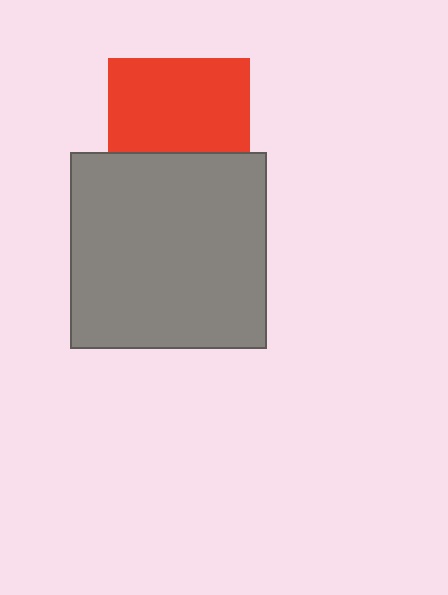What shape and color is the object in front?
The object in front is a gray square.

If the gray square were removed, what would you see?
You would see the complete red square.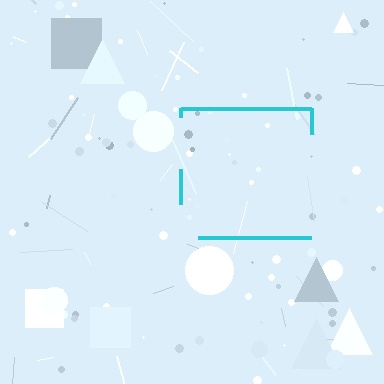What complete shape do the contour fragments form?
The contour fragments form a square.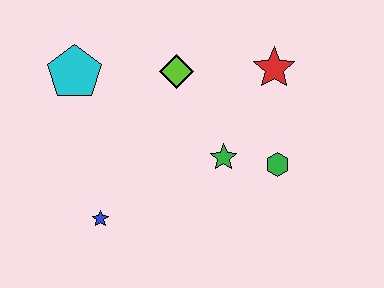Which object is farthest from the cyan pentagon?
The green hexagon is farthest from the cyan pentagon.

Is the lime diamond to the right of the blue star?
Yes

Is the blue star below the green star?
Yes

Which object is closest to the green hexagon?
The green star is closest to the green hexagon.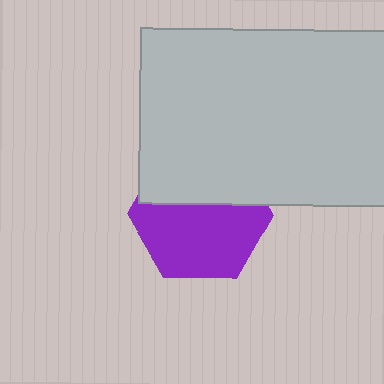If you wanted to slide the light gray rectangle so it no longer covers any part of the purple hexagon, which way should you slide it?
Slide it up — that is the most direct way to separate the two shapes.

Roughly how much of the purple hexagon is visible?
About half of it is visible (roughly 59%).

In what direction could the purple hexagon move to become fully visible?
The purple hexagon could move down. That would shift it out from behind the light gray rectangle entirely.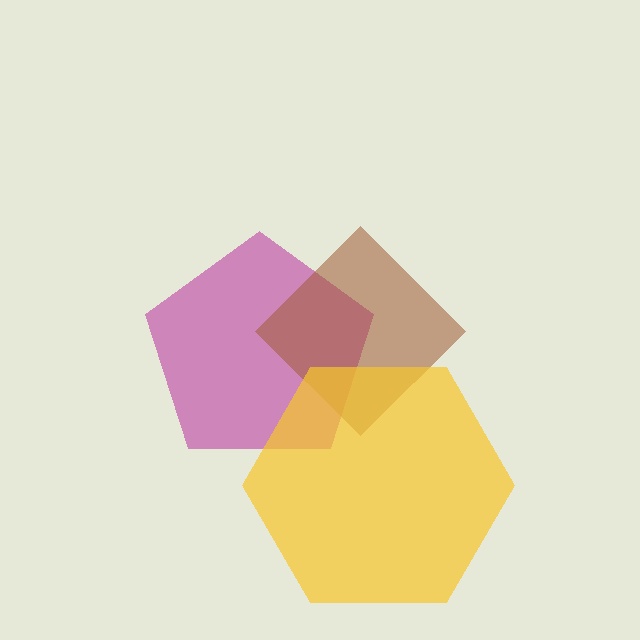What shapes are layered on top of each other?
The layered shapes are: a magenta pentagon, a brown diamond, a yellow hexagon.